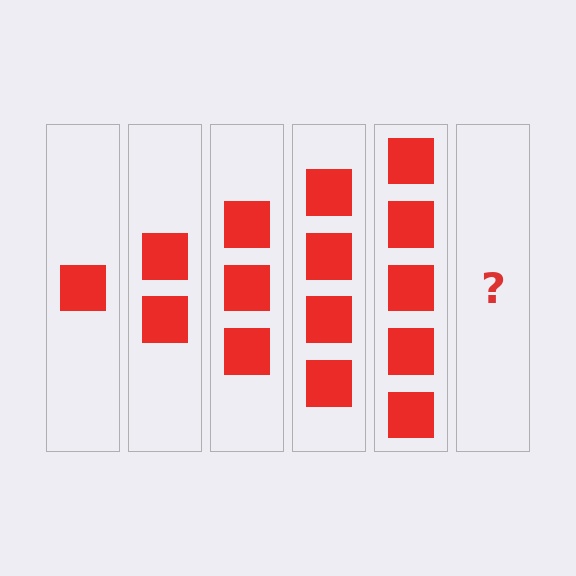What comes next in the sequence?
The next element should be 6 squares.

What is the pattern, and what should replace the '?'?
The pattern is that each step adds one more square. The '?' should be 6 squares.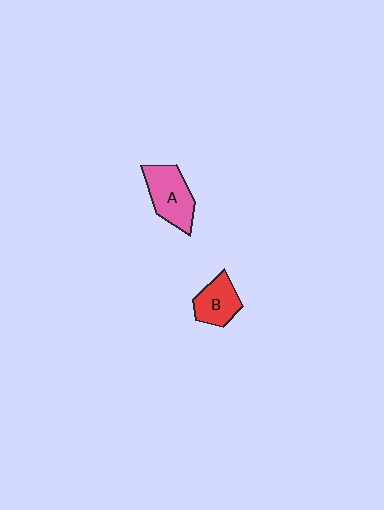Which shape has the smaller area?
Shape B (red).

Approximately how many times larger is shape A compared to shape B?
Approximately 1.3 times.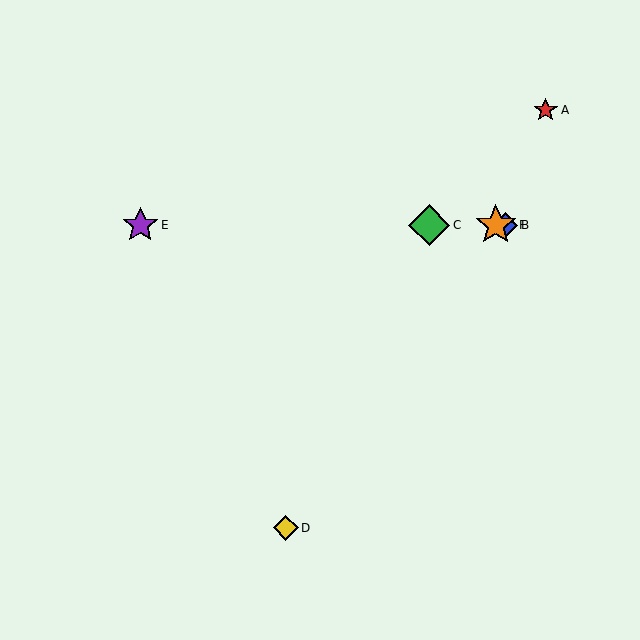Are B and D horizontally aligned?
No, B is at y≈225 and D is at y≈528.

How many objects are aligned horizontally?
4 objects (B, C, E, F) are aligned horizontally.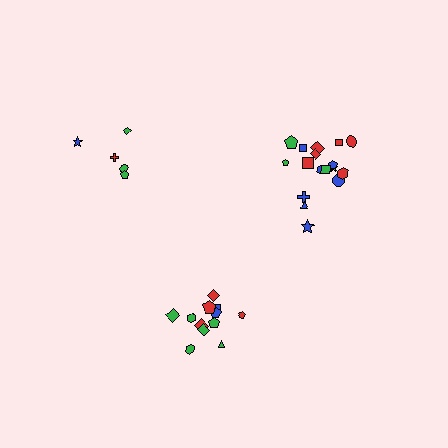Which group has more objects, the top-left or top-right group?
The top-right group.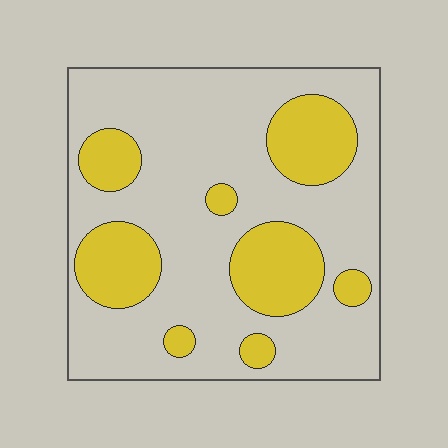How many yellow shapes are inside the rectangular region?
8.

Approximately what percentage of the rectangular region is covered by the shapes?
Approximately 25%.